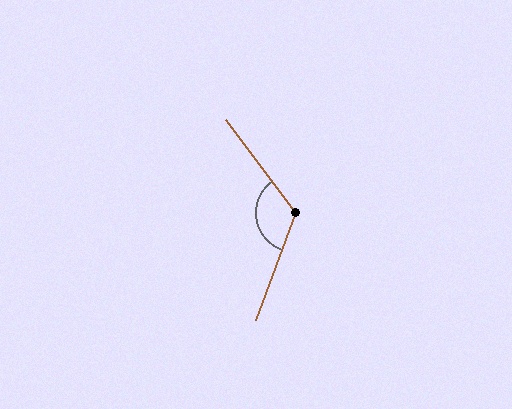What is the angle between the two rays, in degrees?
Approximately 122 degrees.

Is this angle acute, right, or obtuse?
It is obtuse.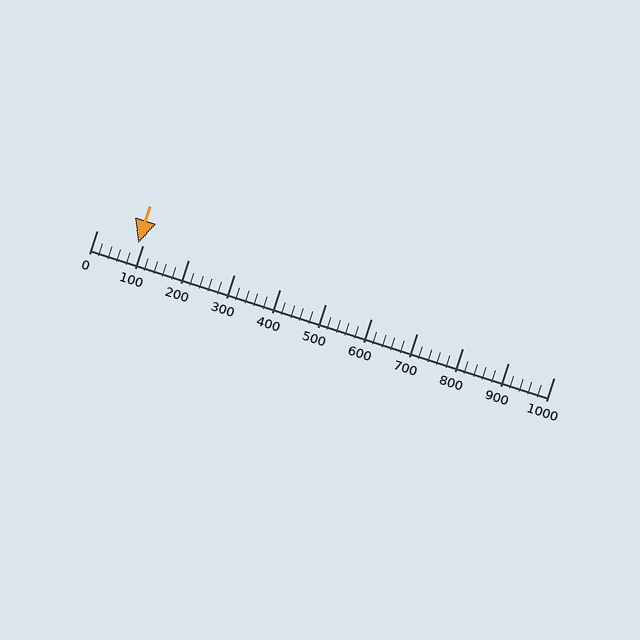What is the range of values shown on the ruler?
The ruler shows values from 0 to 1000.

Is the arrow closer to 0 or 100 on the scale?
The arrow is closer to 100.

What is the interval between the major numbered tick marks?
The major tick marks are spaced 100 units apart.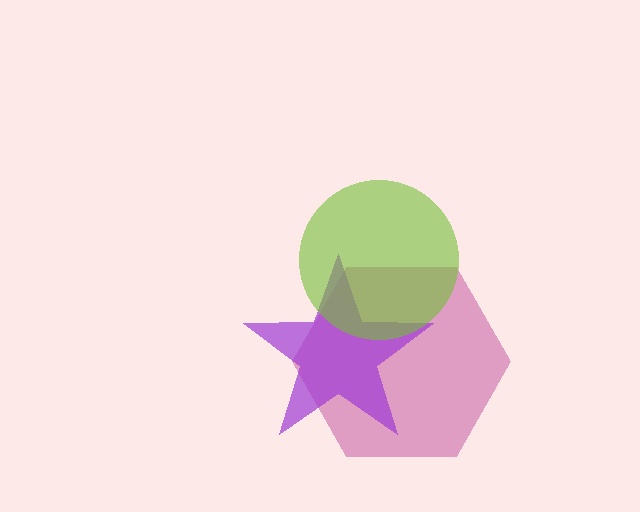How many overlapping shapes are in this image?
There are 3 overlapping shapes in the image.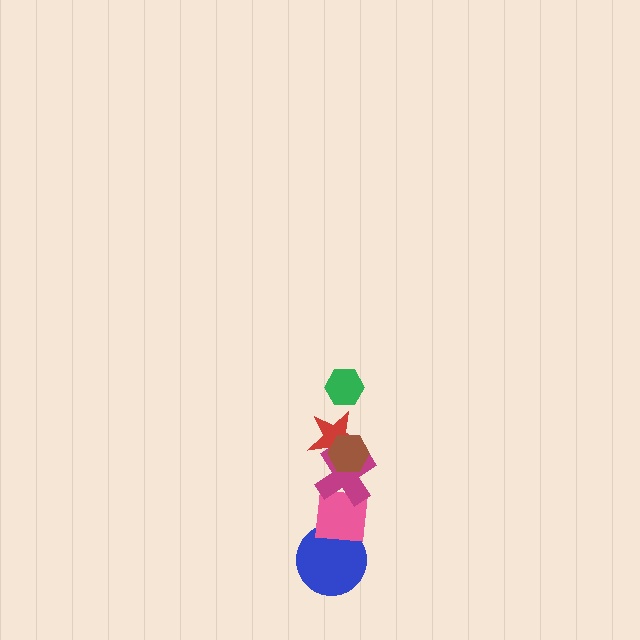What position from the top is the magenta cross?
The magenta cross is 4th from the top.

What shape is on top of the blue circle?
The pink square is on top of the blue circle.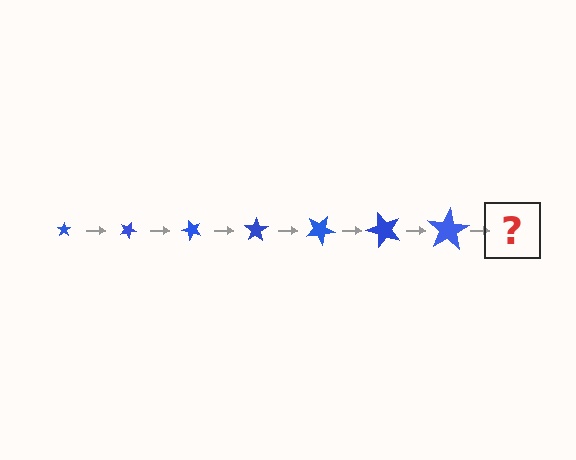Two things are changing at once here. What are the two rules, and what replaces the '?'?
The two rules are that the star grows larger each step and it rotates 25 degrees each step. The '?' should be a star, larger than the previous one and rotated 175 degrees from the start.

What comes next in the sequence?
The next element should be a star, larger than the previous one and rotated 175 degrees from the start.